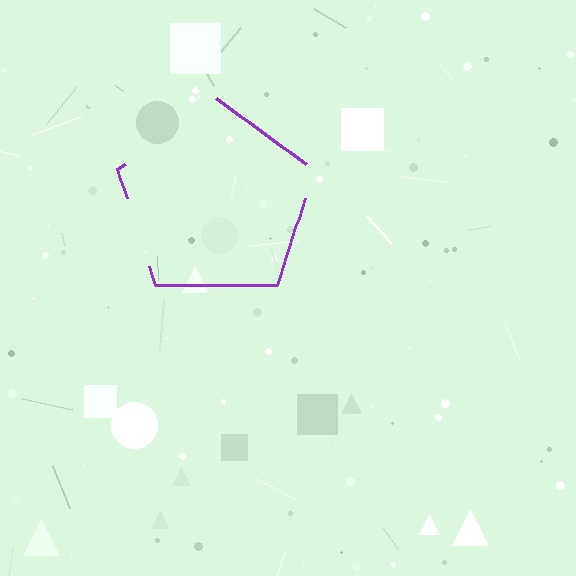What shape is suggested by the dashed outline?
The dashed outline suggests a pentagon.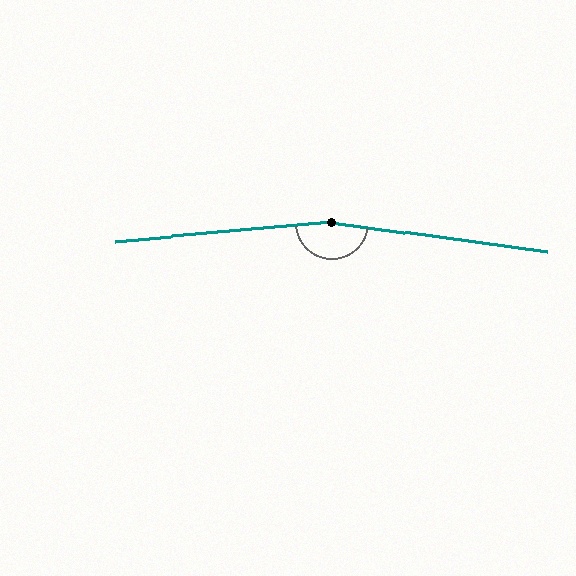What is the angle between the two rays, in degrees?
Approximately 167 degrees.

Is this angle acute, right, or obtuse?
It is obtuse.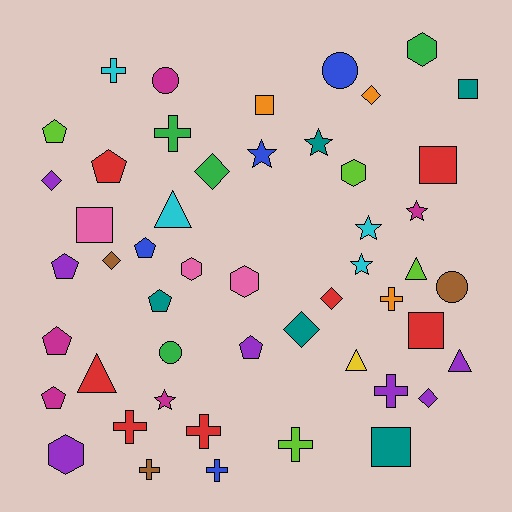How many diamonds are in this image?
There are 7 diamonds.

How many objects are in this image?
There are 50 objects.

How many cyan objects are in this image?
There are 4 cyan objects.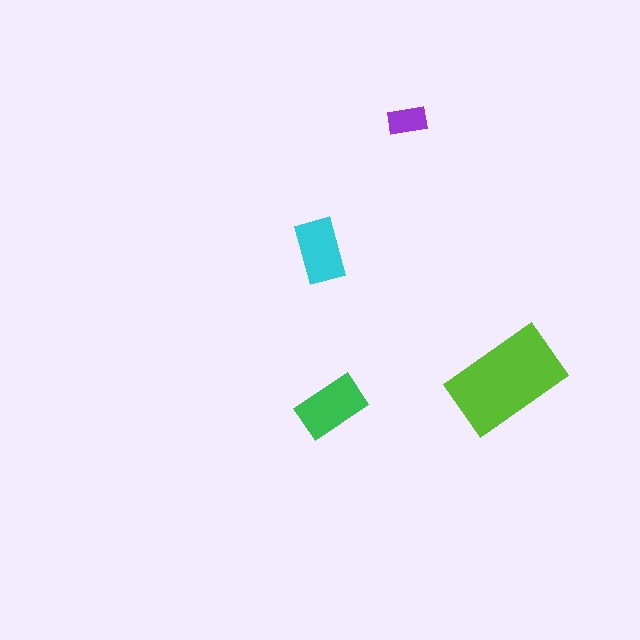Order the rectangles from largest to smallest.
the lime one, the green one, the cyan one, the purple one.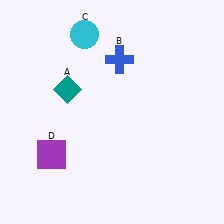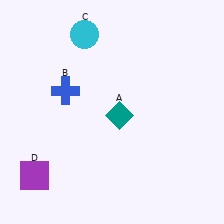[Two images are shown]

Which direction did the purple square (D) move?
The purple square (D) moved down.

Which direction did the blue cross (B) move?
The blue cross (B) moved left.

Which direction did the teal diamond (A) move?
The teal diamond (A) moved right.